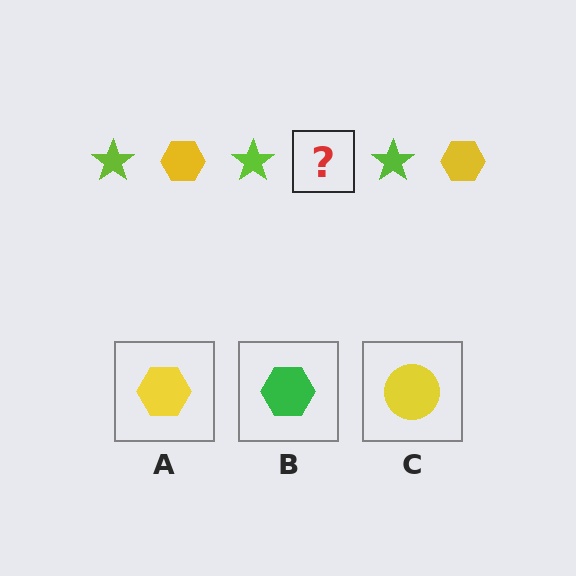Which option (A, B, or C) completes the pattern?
A.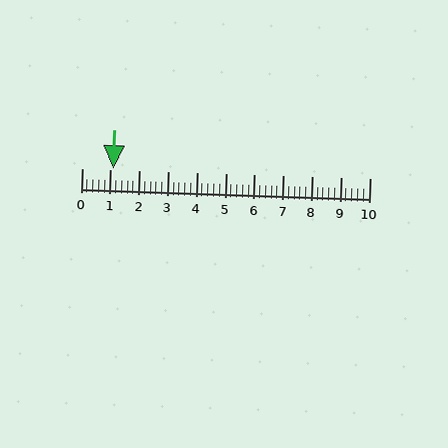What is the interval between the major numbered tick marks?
The major tick marks are spaced 1 units apart.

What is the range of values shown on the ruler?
The ruler shows values from 0 to 10.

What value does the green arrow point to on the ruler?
The green arrow points to approximately 1.1.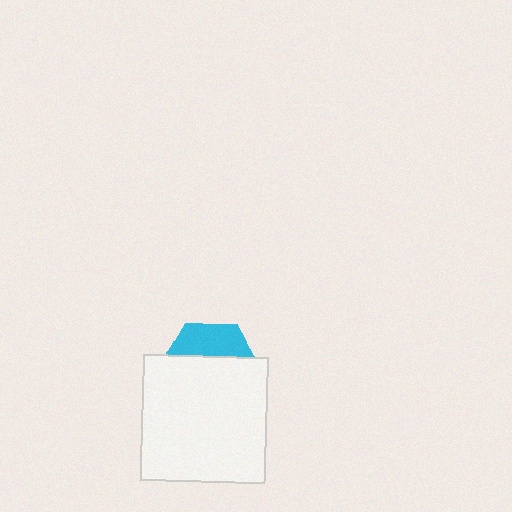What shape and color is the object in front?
The object in front is a white square.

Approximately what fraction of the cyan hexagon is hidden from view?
Roughly 69% of the cyan hexagon is hidden behind the white square.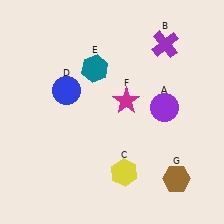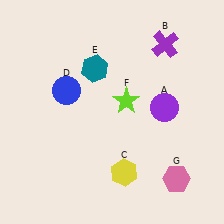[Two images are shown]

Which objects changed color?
F changed from magenta to lime. G changed from brown to pink.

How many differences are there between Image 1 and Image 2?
There are 2 differences between the two images.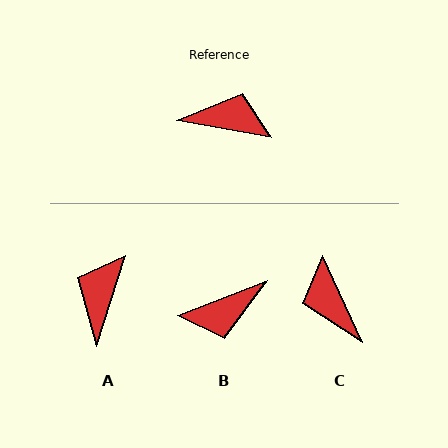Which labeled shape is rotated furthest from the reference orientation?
B, about 149 degrees away.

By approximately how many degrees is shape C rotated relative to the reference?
Approximately 125 degrees counter-clockwise.